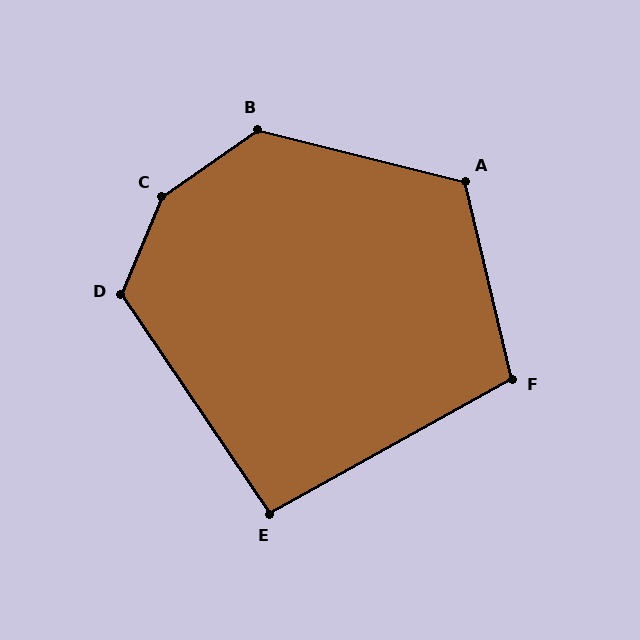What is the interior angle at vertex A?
Approximately 117 degrees (obtuse).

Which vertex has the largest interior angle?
C, at approximately 148 degrees.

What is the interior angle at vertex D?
Approximately 123 degrees (obtuse).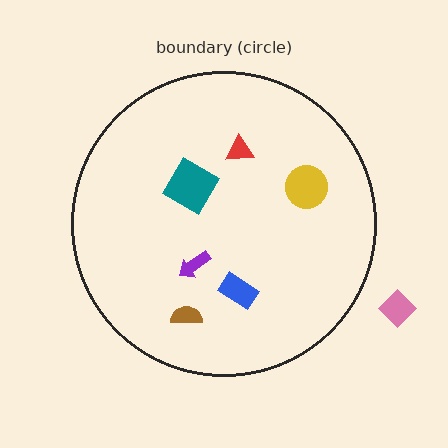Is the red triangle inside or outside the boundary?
Inside.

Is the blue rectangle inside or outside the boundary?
Inside.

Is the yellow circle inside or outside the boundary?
Inside.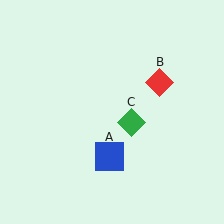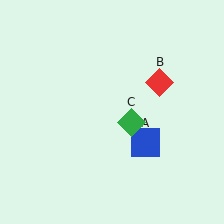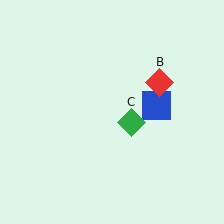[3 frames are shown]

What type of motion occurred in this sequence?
The blue square (object A) rotated counterclockwise around the center of the scene.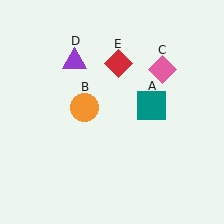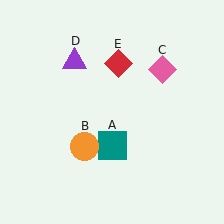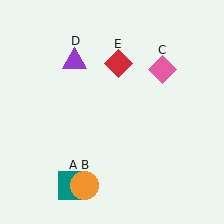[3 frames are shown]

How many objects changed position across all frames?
2 objects changed position: teal square (object A), orange circle (object B).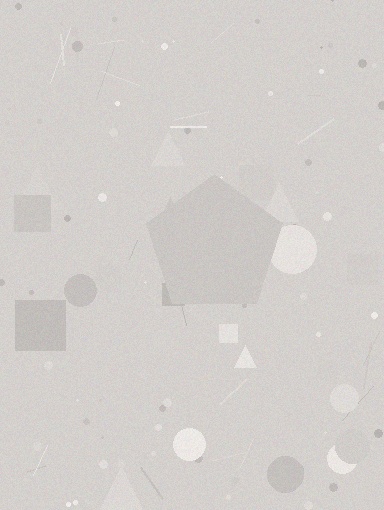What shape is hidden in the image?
A pentagon is hidden in the image.